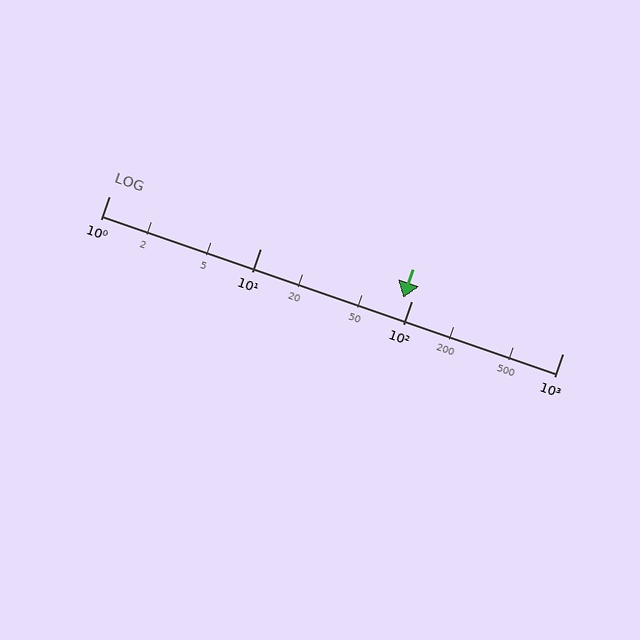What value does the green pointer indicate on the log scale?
The pointer indicates approximately 89.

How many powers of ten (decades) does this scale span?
The scale spans 3 decades, from 1 to 1000.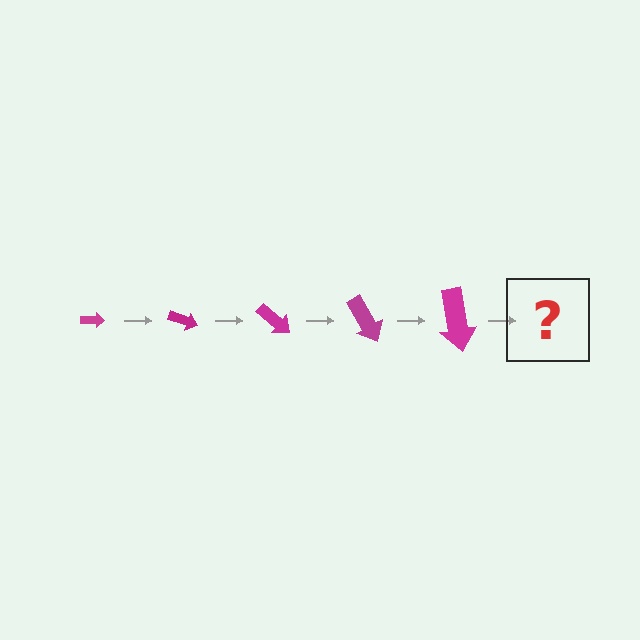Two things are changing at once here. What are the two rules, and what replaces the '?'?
The two rules are that the arrow grows larger each step and it rotates 20 degrees each step. The '?' should be an arrow, larger than the previous one and rotated 100 degrees from the start.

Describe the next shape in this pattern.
It should be an arrow, larger than the previous one and rotated 100 degrees from the start.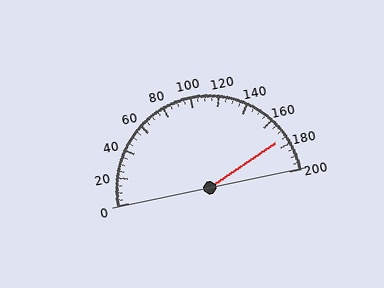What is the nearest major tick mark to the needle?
The nearest major tick mark is 180.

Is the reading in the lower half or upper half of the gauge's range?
The reading is in the upper half of the range (0 to 200).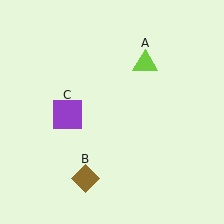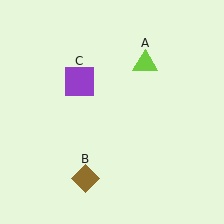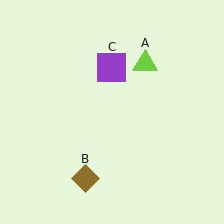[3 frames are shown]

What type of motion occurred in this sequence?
The purple square (object C) rotated clockwise around the center of the scene.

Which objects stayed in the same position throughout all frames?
Lime triangle (object A) and brown diamond (object B) remained stationary.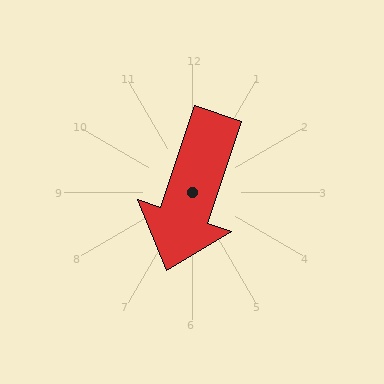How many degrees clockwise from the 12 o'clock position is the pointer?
Approximately 198 degrees.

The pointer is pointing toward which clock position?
Roughly 7 o'clock.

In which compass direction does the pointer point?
South.